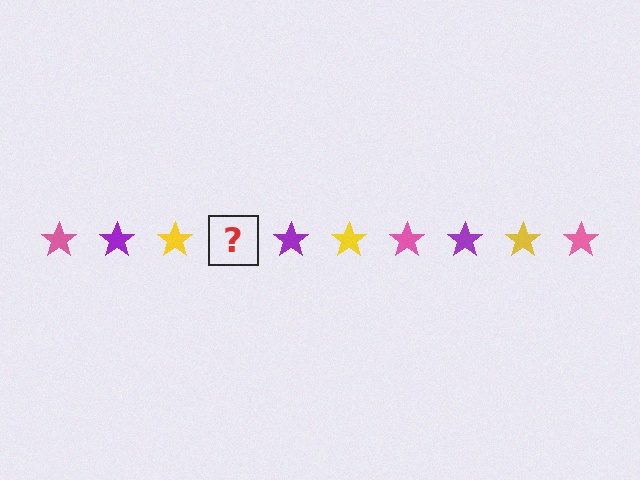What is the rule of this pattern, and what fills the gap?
The rule is that the pattern cycles through pink, purple, yellow stars. The gap should be filled with a pink star.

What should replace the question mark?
The question mark should be replaced with a pink star.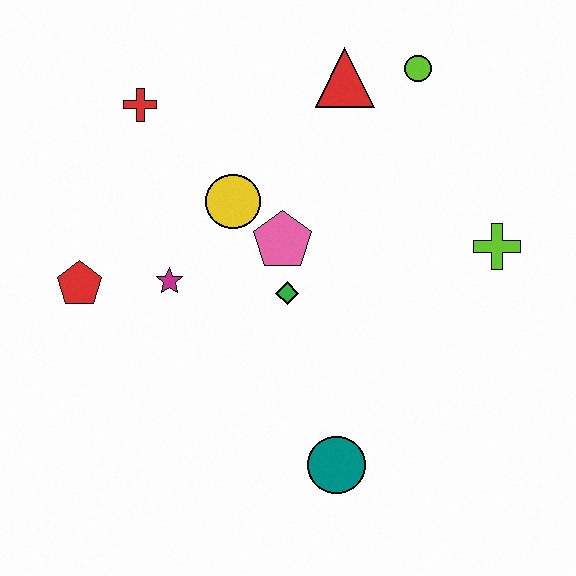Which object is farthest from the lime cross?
The red pentagon is farthest from the lime cross.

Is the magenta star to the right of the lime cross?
No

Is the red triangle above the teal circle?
Yes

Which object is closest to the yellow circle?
The pink pentagon is closest to the yellow circle.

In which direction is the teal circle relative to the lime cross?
The teal circle is below the lime cross.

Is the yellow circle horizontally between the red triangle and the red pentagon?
Yes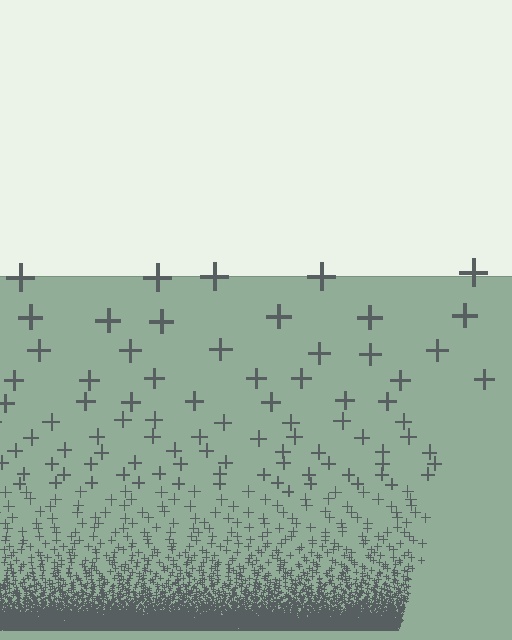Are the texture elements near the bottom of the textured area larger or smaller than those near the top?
Smaller. The gradient is inverted — elements near the bottom are smaller and denser.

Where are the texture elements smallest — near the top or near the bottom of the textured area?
Near the bottom.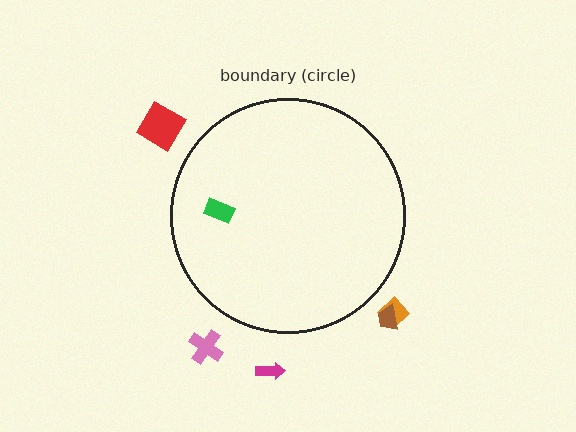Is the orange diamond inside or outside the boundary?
Outside.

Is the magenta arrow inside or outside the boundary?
Outside.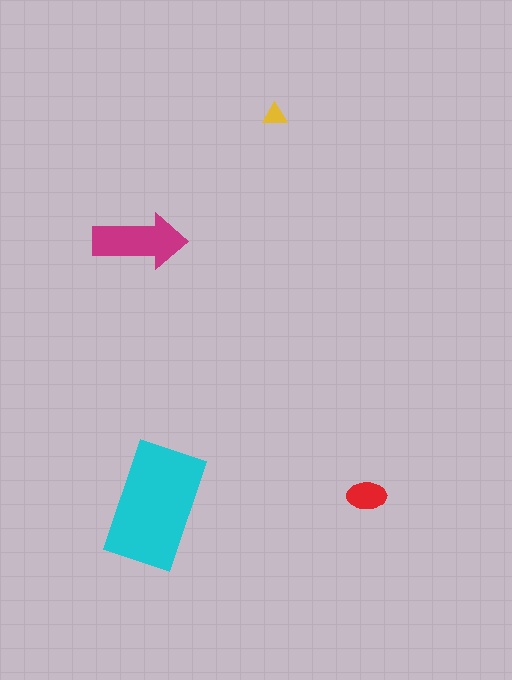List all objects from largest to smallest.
The cyan rectangle, the magenta arrow, the red ellipse, the yellow triangle.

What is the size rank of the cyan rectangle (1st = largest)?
1st.